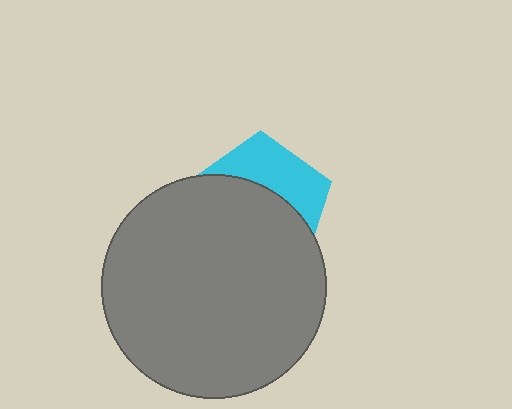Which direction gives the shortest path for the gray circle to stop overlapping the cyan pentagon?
Moving down gives the shortest separation.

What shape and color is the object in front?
The object in front is a gray circle.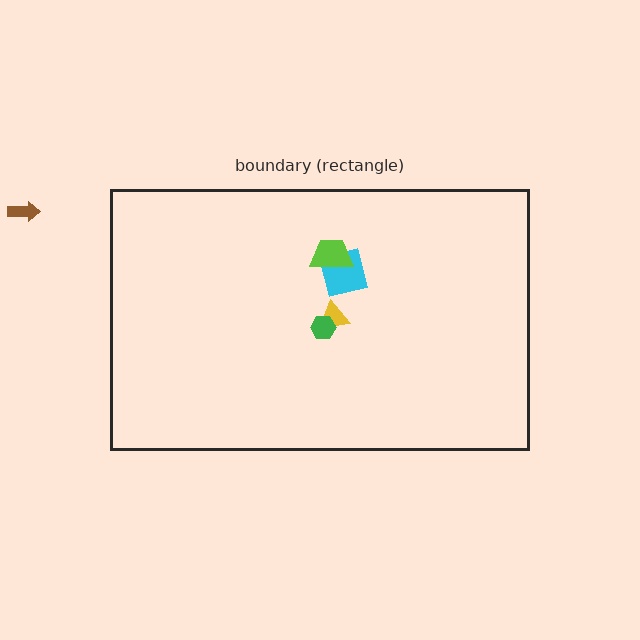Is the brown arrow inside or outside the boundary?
Outside.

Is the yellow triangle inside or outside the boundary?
Inside.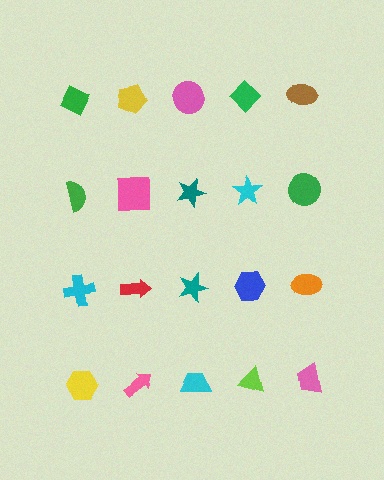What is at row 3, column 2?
A red arrow.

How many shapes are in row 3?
5 shapes.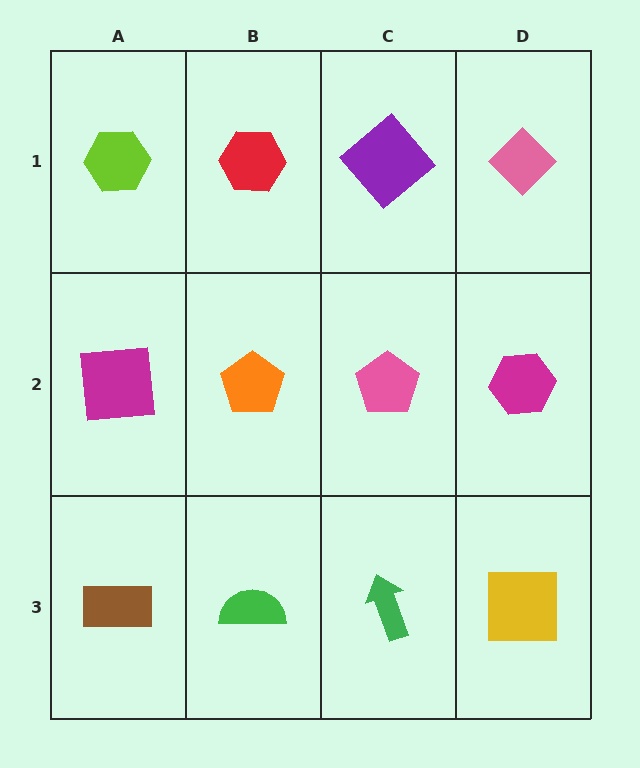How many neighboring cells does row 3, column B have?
3.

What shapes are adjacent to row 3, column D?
A magenta hexagon (row 2, column D), a green arrow (row 3, column C).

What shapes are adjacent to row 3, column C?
A pink pentagon (row 2, column C), a green semicircle (row 3, column B), a yellow square (row 3, column D).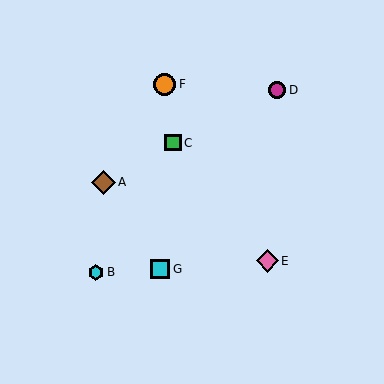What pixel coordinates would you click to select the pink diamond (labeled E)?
Click at (267, 261) to select the pink diamond E.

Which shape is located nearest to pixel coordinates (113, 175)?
The brown diamond (labeled A) at (103, 182) is nearest to that location.